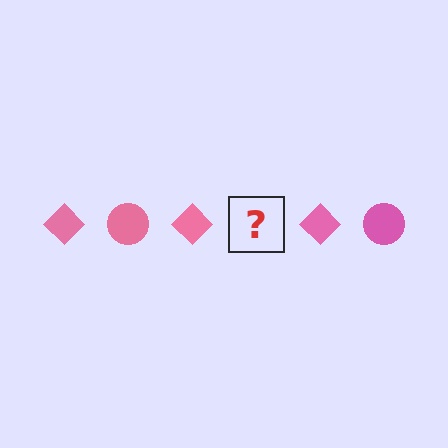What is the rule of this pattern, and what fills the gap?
The rule is that the pattern cycles through diamond, circle shapes in pink. The gap should be filled with a pink circle.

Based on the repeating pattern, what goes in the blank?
The blank should be a pink circle.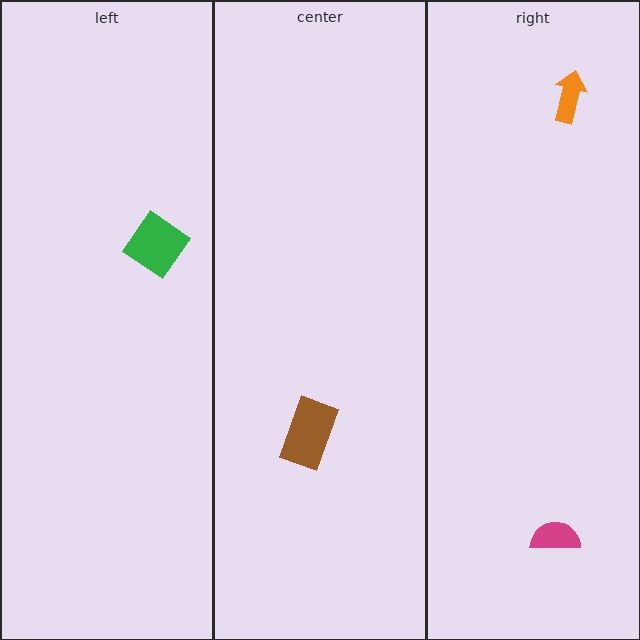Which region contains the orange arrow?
The right region.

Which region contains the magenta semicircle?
The right region.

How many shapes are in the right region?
2.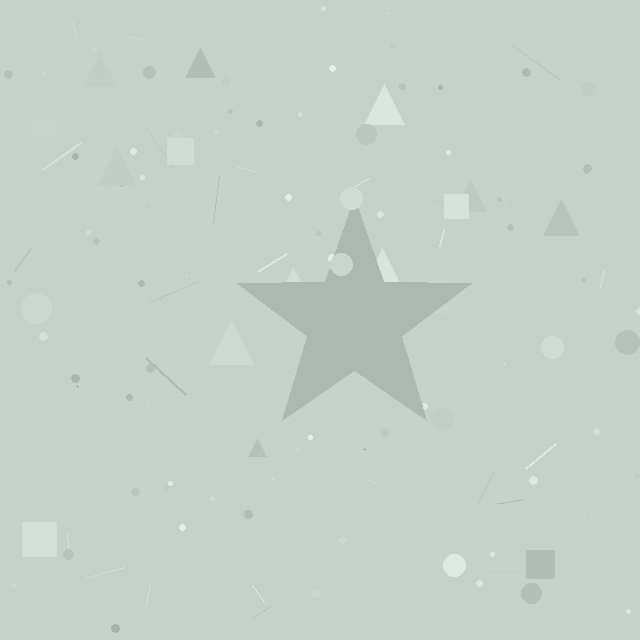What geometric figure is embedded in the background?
A star is embedded in the background.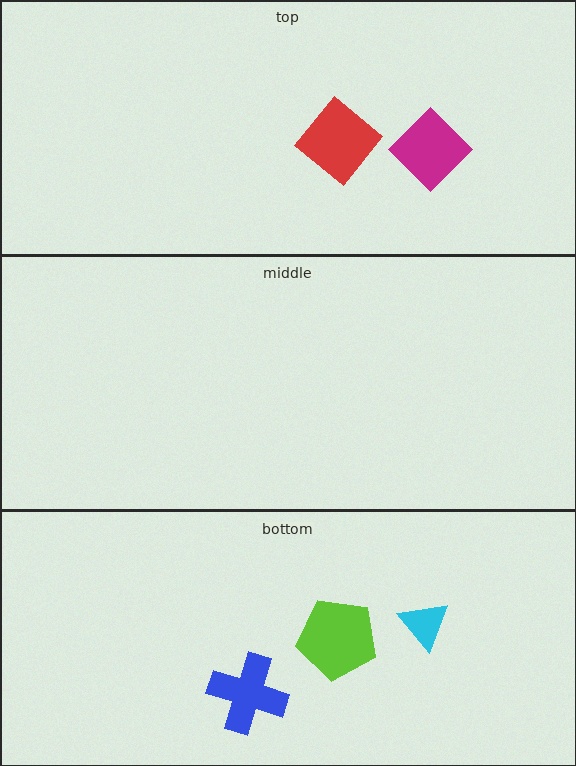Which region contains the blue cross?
The bottom region.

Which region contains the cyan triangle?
The bottom region.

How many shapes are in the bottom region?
3.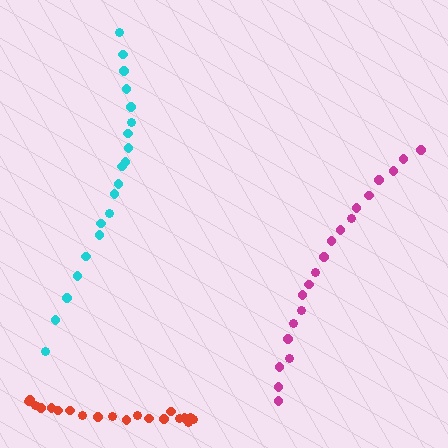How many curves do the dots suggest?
There are 3 distinct paths.